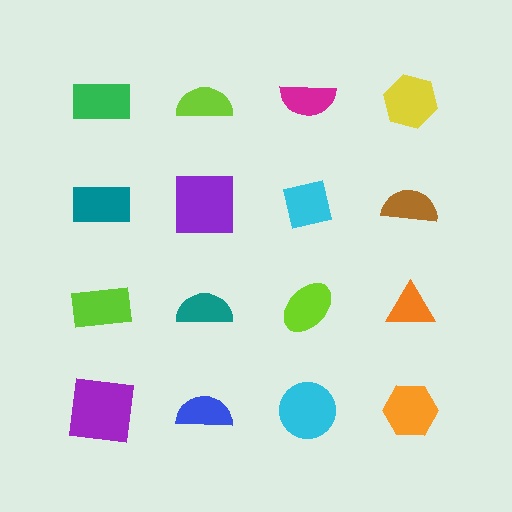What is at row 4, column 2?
A blue semicircle.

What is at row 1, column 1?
A green rectangle.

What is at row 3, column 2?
A teal semicircle.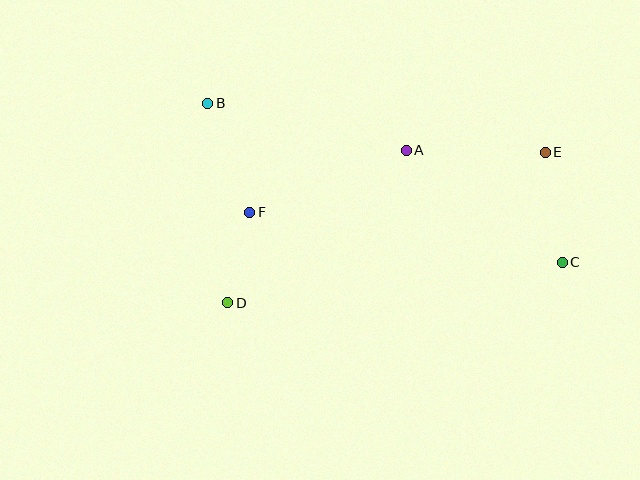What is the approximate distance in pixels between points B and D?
The distance between B and D is approximately 200 pixels.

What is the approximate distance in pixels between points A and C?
The distance between A and C is approximately 192 pixels.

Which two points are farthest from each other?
Points B and C are farthest from each other.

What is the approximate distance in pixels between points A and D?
The distance between A and D is approximately 235 pixels.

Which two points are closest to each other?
Points D and F are closest to each other.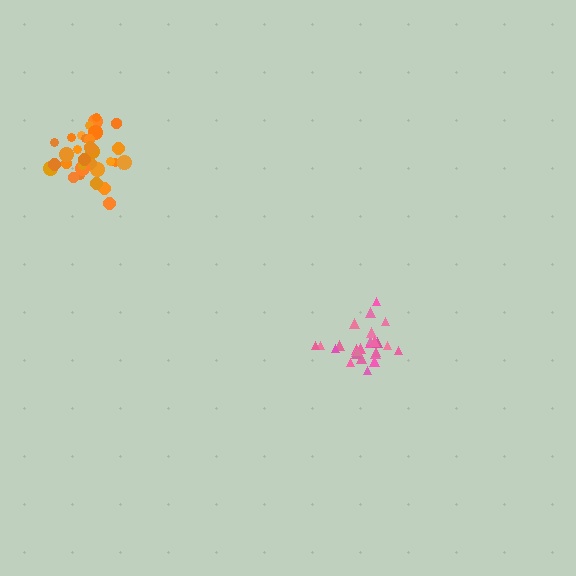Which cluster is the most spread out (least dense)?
Pink.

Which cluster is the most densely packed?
Orange.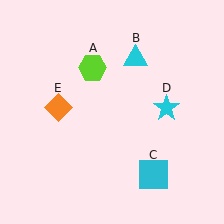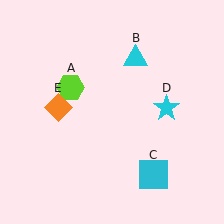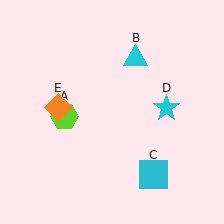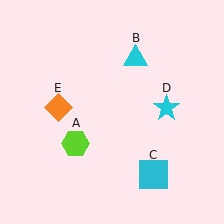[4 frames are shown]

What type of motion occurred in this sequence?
The lime hexagon (object A) rotated counterclockwise around the center of the scene.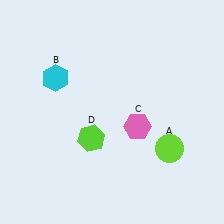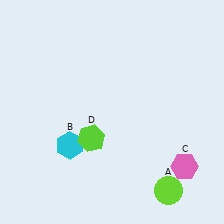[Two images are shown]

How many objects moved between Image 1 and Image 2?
3 objects moved between the two images.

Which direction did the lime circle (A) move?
The lime circle (A) moved down.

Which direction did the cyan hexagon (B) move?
The cyan hexagon (B) moved down.